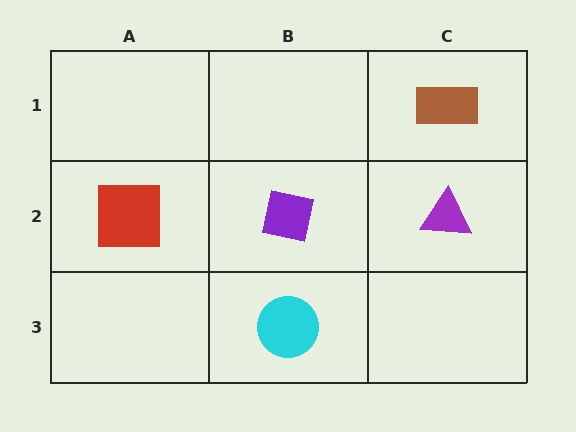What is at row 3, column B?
A cyan circle.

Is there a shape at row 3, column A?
No, that cell is empty.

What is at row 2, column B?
A purple square.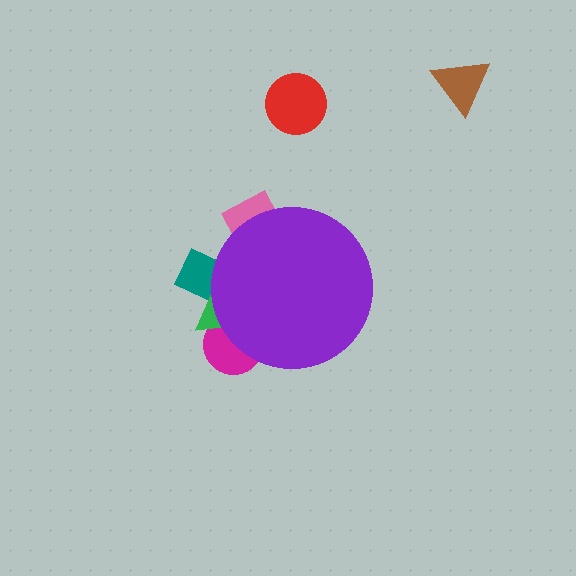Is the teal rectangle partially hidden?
Yes, the teal rectangle is partially hidden behind the purple circle.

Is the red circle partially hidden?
No, the red circle is fully visible.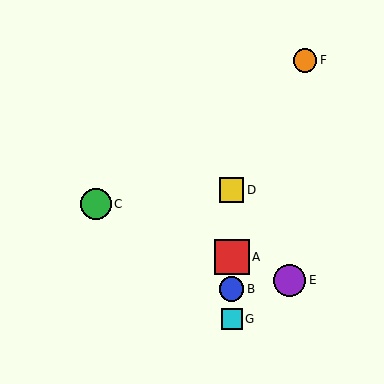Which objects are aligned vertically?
Objects A, B, D, G are aligned vertically.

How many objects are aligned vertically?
4 objects (A, B, D, G) are aligned vertically.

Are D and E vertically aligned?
No, D is at x≈232 and E is at x≈290.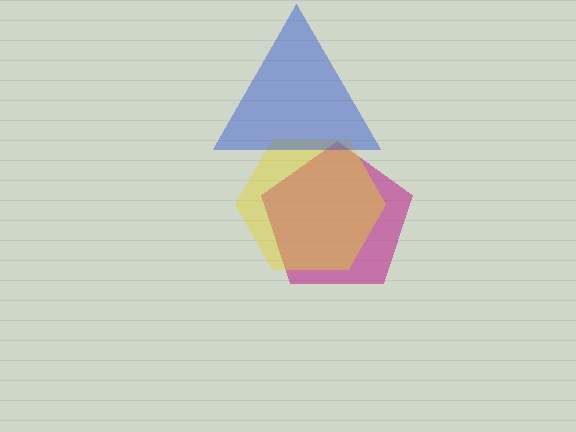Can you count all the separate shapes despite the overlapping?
Yes, there are 3 separate shapes.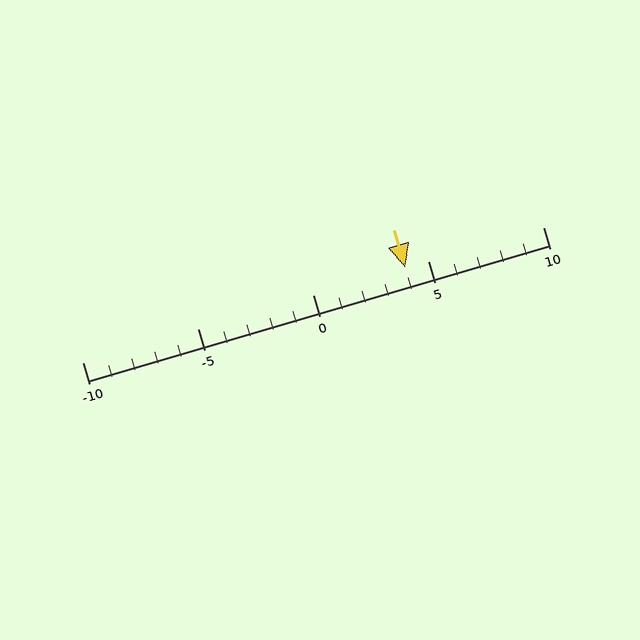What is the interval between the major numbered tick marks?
The major tick marks are spaced 5 units apart.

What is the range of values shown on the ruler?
The ruler shows values from -10 to 10.